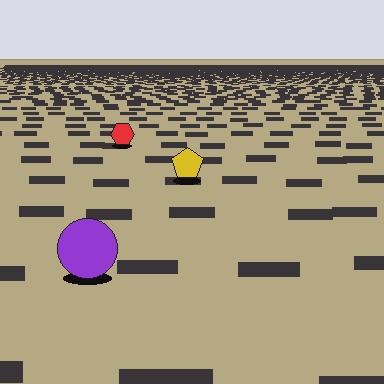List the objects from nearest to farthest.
From nearest to farthest: the purple circle, the yellow pentagon, the red hexagon.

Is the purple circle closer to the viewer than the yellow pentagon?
Yes. The purple circle is closer — you can tell from the texture gradient: the ground texture is coarser near it.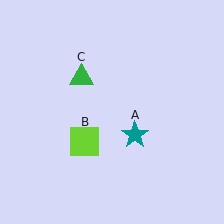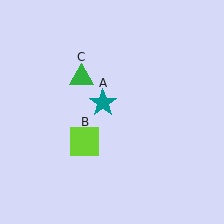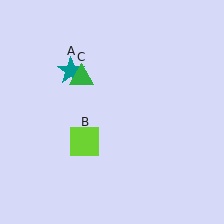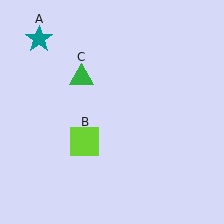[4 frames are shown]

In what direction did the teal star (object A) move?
The teal star (object A) moved up and to the left.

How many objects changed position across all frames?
1 object changed position: teal star (object A).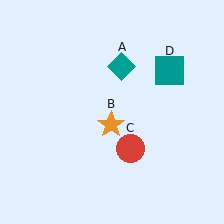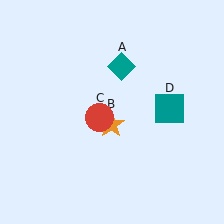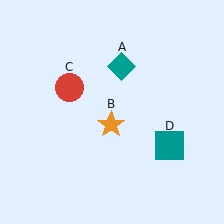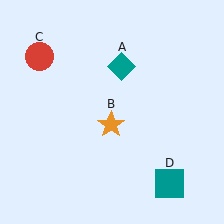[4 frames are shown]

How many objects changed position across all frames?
2 objects changed position: red circle (object C), teal square (object D).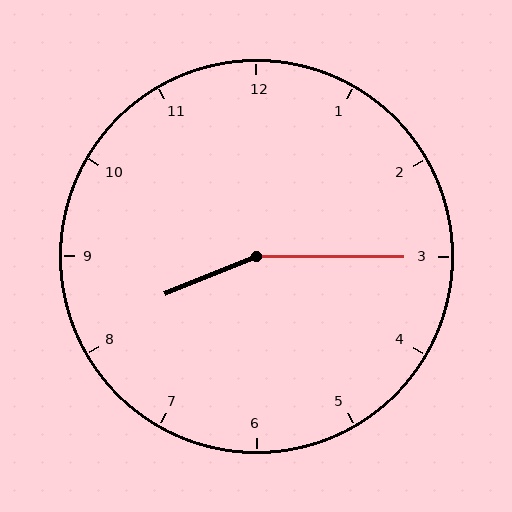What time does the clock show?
8:15.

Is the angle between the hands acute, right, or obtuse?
It is obtuse.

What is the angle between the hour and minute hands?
Approximately 158 degrees.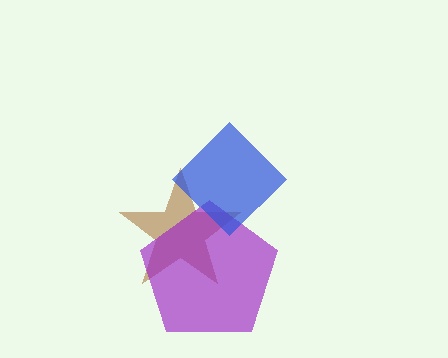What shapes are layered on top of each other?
The layered shapes are: a brown star, a purple pentagon, a blue diamond.